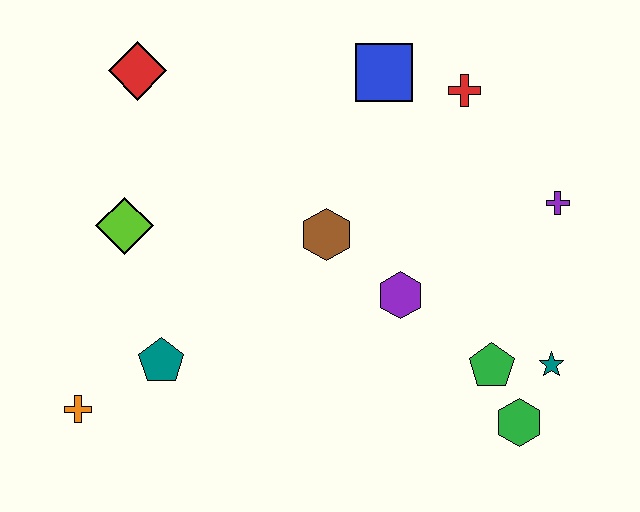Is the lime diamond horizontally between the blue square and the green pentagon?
No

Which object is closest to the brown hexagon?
The purple hexagon is closest to the brown hexagon.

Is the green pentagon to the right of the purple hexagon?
Yes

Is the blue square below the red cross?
No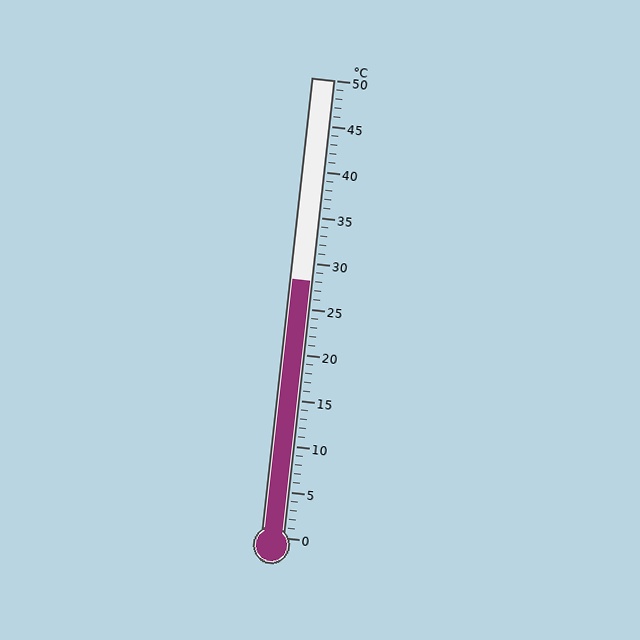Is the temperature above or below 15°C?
The temperature is above 15°C.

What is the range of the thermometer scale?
The thermometer scale ranges from 0°C to 50°C.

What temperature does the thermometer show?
The thermometer shows approximately 28°C.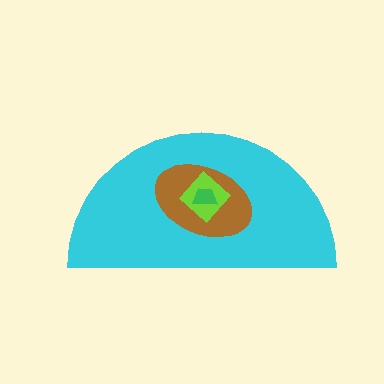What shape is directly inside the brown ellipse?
The lime diamond.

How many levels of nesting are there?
4.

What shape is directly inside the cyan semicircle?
The brown ellipse.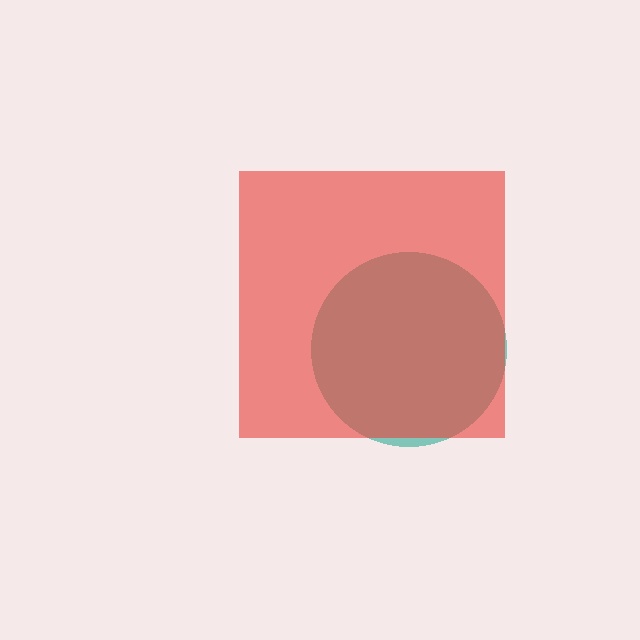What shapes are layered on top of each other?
The layered shapes are: a teal circle, a red square.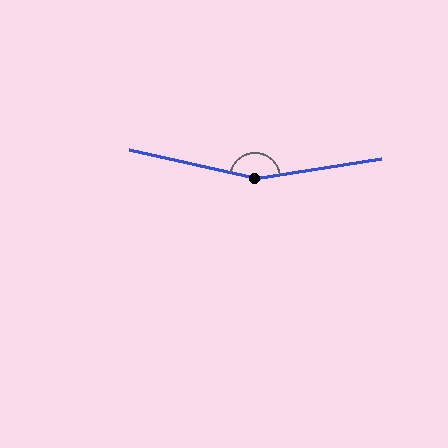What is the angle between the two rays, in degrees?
Approximately 158 degrees.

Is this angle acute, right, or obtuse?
It is obtuse.